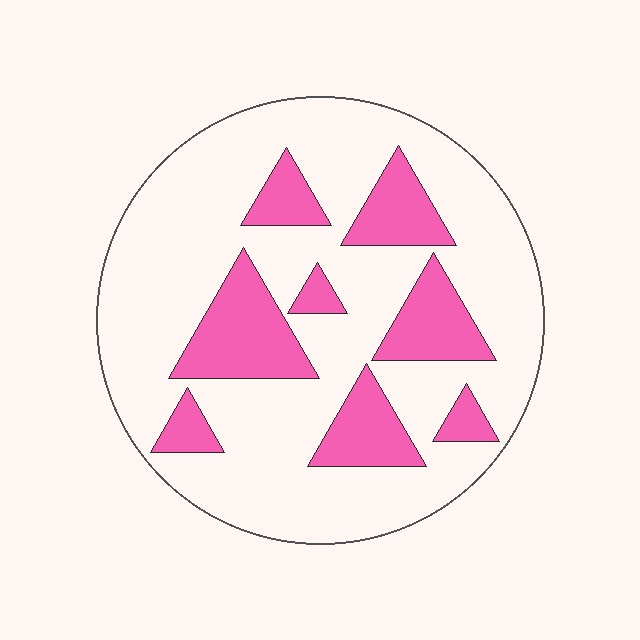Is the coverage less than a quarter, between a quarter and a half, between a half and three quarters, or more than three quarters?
Less than a quarter.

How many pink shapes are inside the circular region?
8.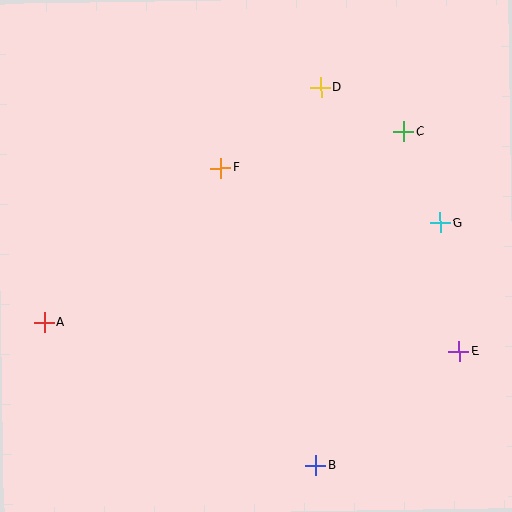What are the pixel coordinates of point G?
Point G is at (440, 223).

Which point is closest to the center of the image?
Point F at (220, 168) is closest to the center.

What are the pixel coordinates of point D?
Point D is at (321, 87).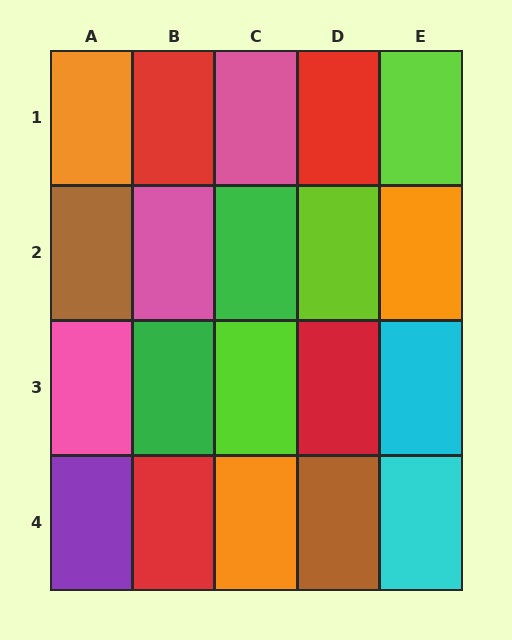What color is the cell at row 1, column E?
Lime.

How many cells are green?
2 cells are green.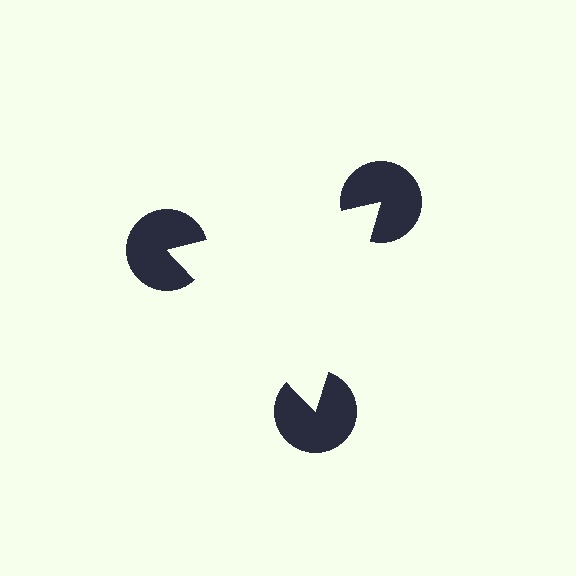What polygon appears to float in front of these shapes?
An illusory triangle — its edges are inferred from the aligned wedge cuts in the pac-man discs, not physically drawn.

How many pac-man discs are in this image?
There are 3 — one at each vertex of the illusory triangle.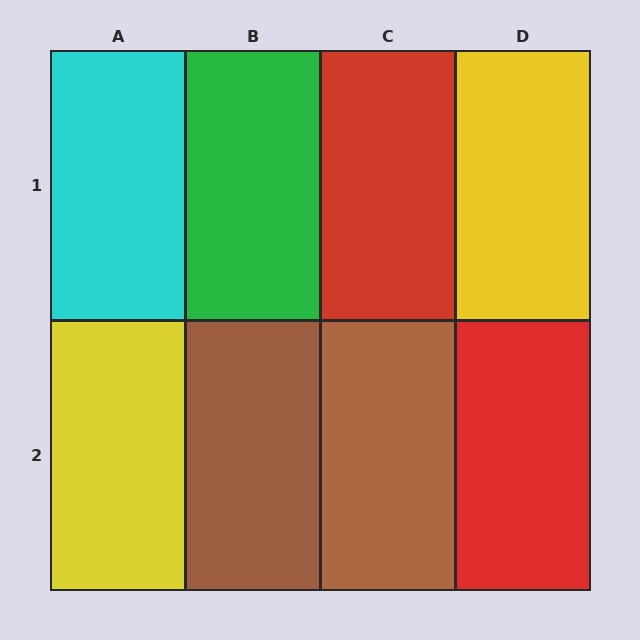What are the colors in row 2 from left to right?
Yellow, brown, brown, red.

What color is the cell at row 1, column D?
Yellow.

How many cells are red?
2 cells are red.